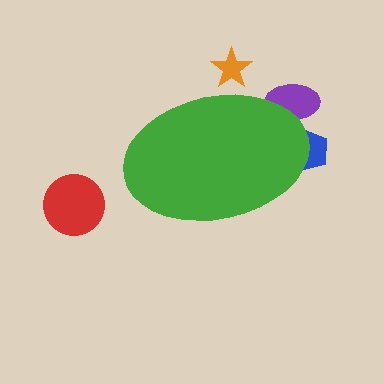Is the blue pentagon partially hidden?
Yes, the blue pentagon is partially hidden behind the green ellipse.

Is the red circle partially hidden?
No, the red circle is fully visible.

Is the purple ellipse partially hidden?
Yes, the purple ellipse is partially hidden behind the green ellipse.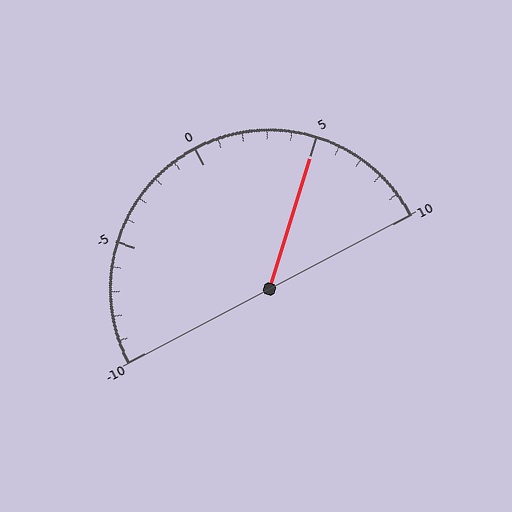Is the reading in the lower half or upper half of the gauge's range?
The reading is in the upper half of the range (-10 to 10).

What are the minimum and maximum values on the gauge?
The gauge ranges from -10 to 10.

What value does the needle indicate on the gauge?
The needle indicates approximately 5.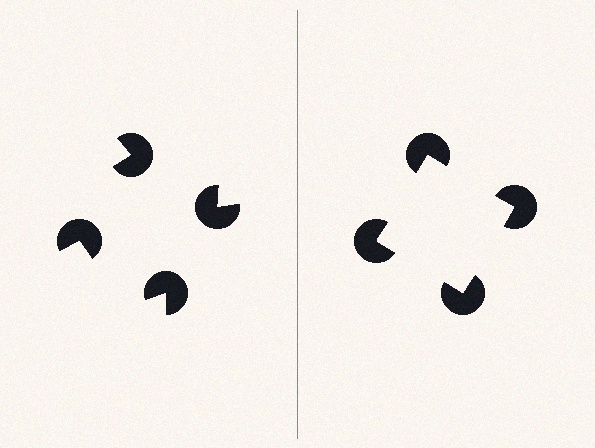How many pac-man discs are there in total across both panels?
8 — 4 on each side.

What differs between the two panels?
The pac-man discs are positioned identically on both sides; only the wedge orientations differ. On the right they align to a square; on the left they are misaligned.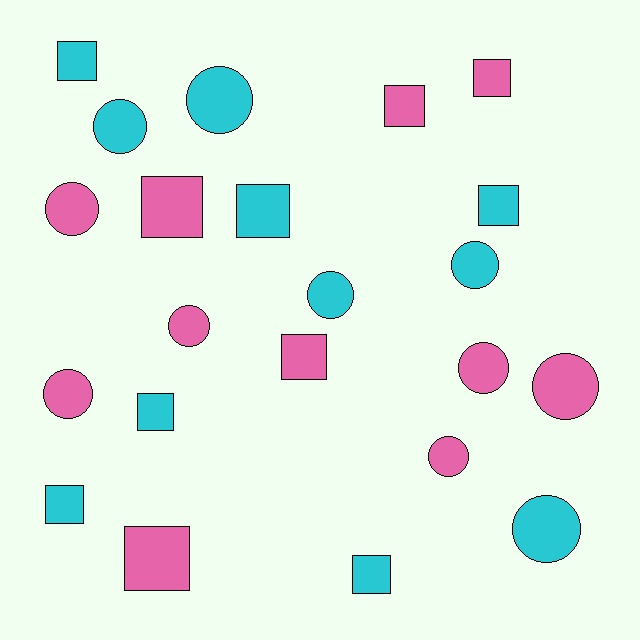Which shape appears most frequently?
Square, with 11 objects.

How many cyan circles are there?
There are 5 cyan circles.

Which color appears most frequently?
Pink, with 11 objects.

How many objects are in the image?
There are 22 objects.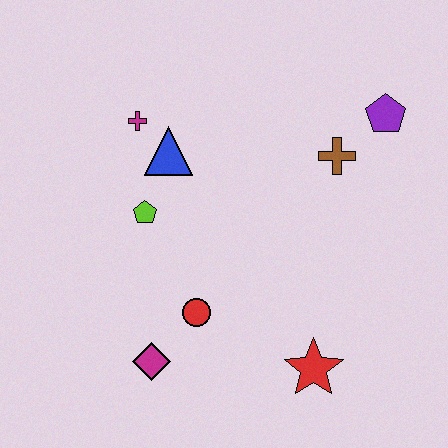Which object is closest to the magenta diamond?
The red circle is closest to the magenta diamond.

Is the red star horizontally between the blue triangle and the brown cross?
Yes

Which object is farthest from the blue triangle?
The red star is farthest from the blue triangle.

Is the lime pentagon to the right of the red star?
No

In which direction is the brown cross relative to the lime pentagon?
The brown cross is to the right of the lime pentagon.